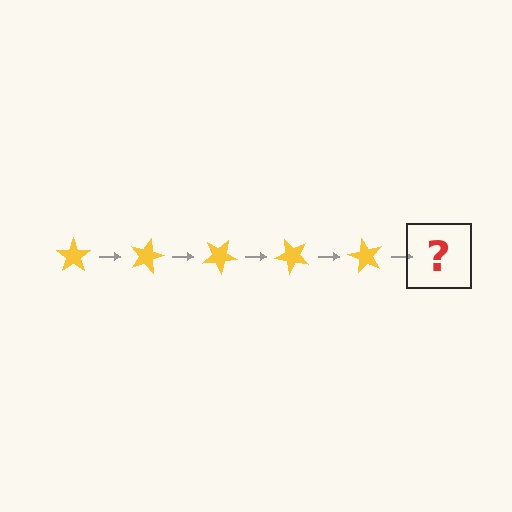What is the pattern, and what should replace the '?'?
The pattern is that the star rotates 15 degrees each step. The '?' should be a yellow star rotated 75 degrees.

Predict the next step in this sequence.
The next step is a yellow star rotated 75 degrees.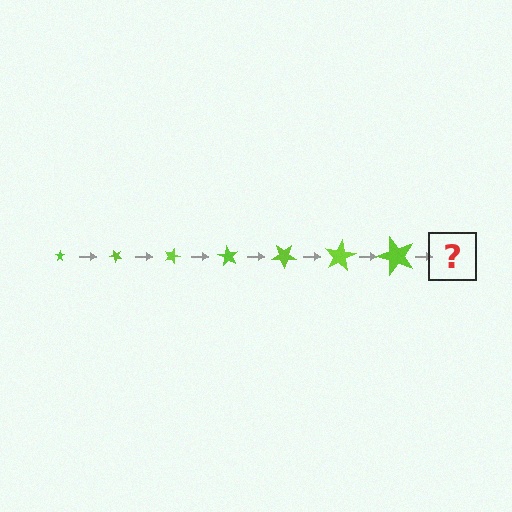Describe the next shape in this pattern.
It should be a star, larger than the previous one and rotated 315 degrees from the start.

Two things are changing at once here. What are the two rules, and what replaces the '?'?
The two rules are that the star grows larger each step and it rotates 45 degrees each step. The '?' should be a star, larger than the previous one and rotated 315 degrees from the start.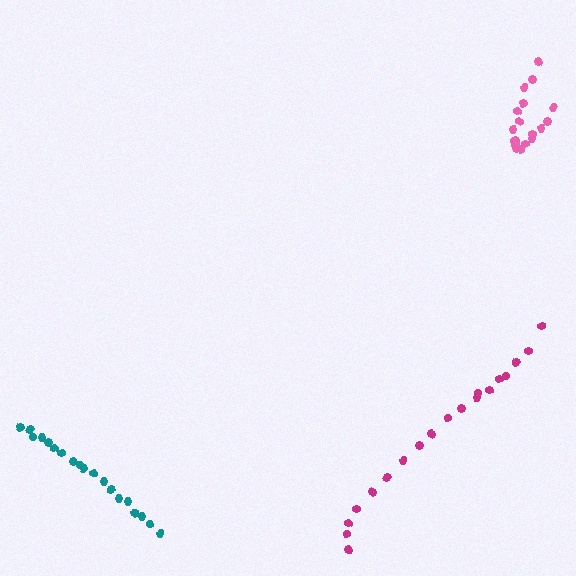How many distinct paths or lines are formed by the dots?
There are 3 distinct paths.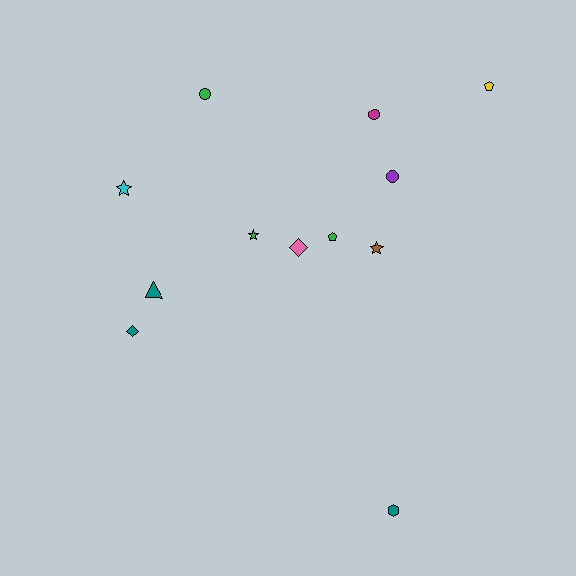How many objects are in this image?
There are 12 objects.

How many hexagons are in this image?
There is 1 hexagon.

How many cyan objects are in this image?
There is 1 cyan object.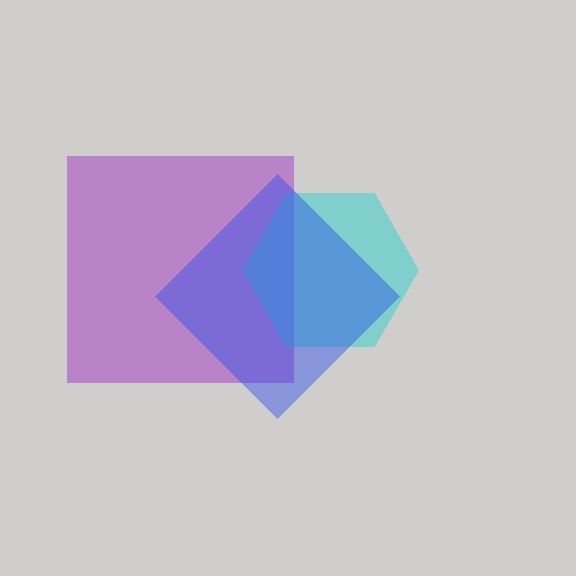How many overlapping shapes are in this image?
There are 3 overlapping shapes in the image.